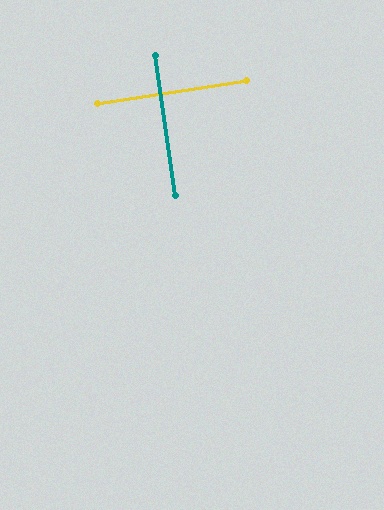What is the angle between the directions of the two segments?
Approximately 89 degrees.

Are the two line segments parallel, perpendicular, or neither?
Perpendicular — they meet at approximately 89°.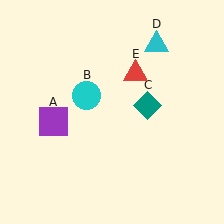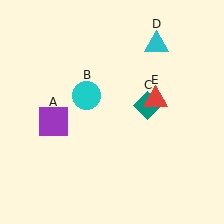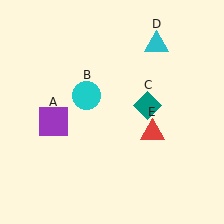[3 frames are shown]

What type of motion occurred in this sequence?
The red triangle (object E) rotated clockwise around the center of the scene.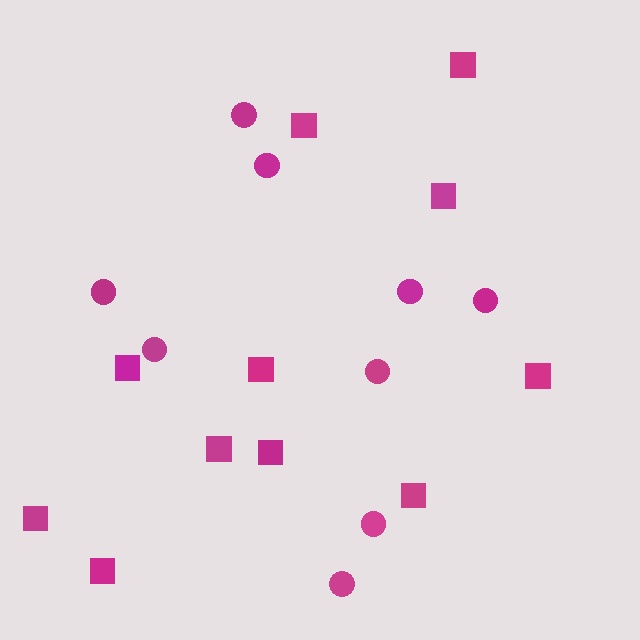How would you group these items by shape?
There are 2 groups: one group of squares (11) and one group of circles (9).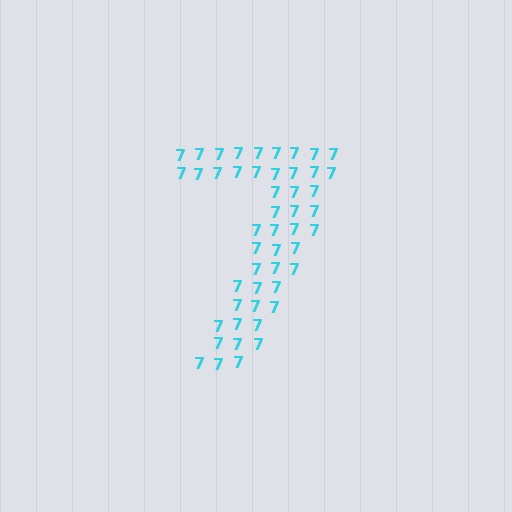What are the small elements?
The small elements are digit 7's.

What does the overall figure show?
The overall figure shows the digit 7.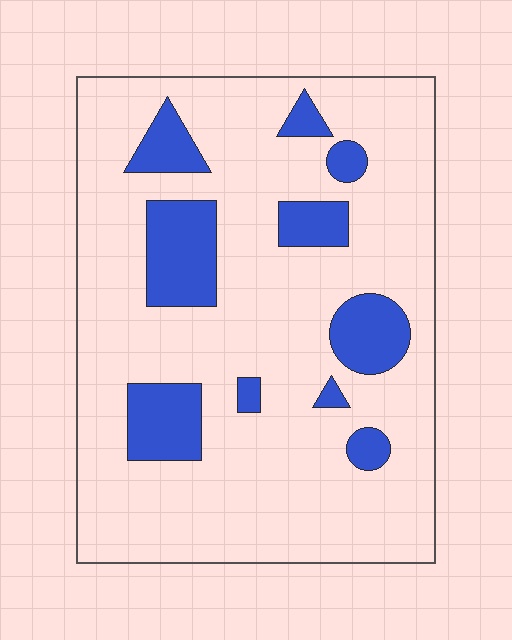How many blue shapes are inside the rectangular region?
10.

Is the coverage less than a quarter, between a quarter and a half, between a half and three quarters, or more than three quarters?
Less than a quarter.